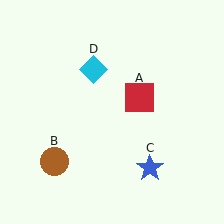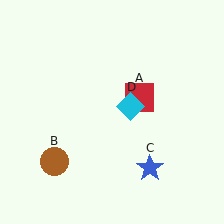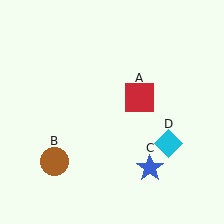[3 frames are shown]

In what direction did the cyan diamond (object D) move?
The cyan diamond (object D) moved down and to the right.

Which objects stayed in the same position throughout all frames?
Red square (object A) and brown circle (object B) and blue star (object C) remained stationary.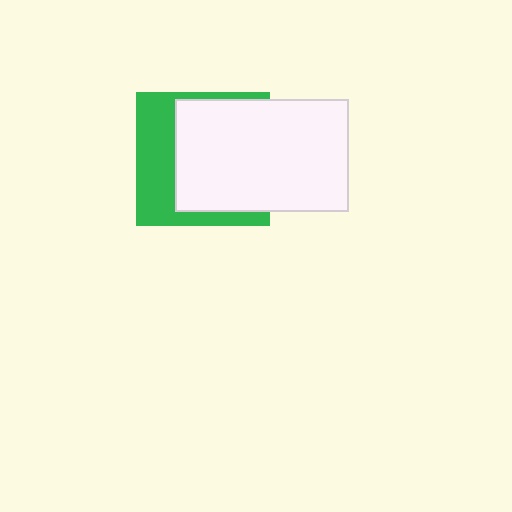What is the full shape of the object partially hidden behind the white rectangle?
The partially hidden object is a green square.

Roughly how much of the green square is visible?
A small part of it is visible (roughly 41%).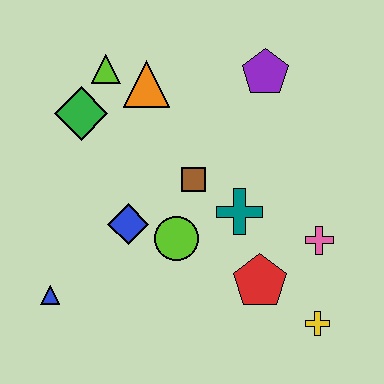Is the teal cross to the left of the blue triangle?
No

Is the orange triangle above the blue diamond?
Yes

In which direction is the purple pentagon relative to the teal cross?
The purple pentagon is above the teal cross.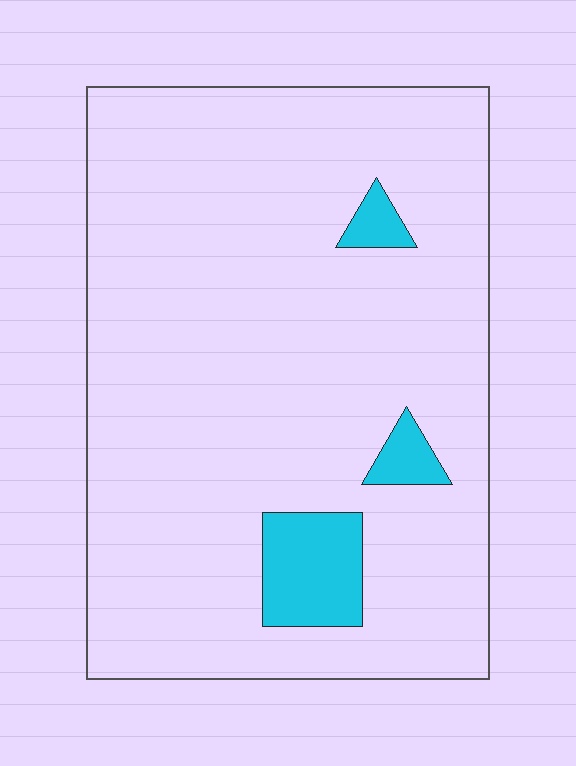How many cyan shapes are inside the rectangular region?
3.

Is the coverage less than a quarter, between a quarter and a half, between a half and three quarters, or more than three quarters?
Less than a quarter.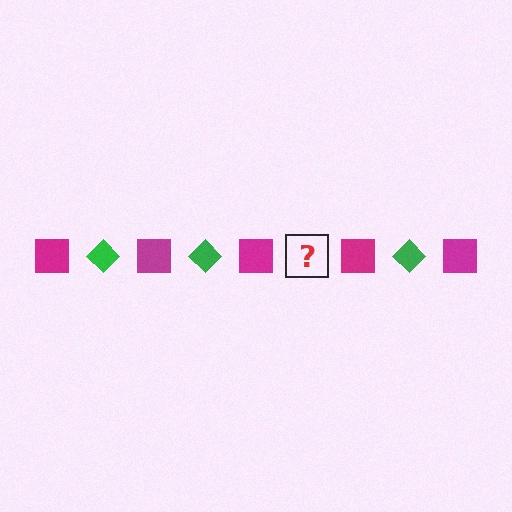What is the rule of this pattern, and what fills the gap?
The rule is that the pattern alternates between magenta square and green diamond. The gap should be filled with a green diamond.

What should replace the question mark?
The question mark should be replaced with a green diamond.